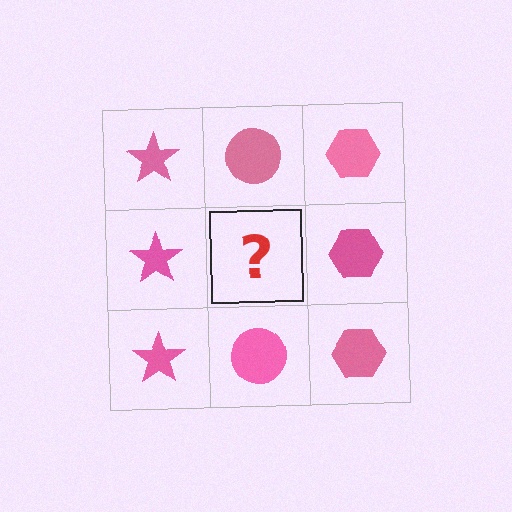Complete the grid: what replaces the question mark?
The question mark should be replaced with a pink circle.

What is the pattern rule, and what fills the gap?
The rule is that each column has a consistent shape. The gap should be filled with a pink circle.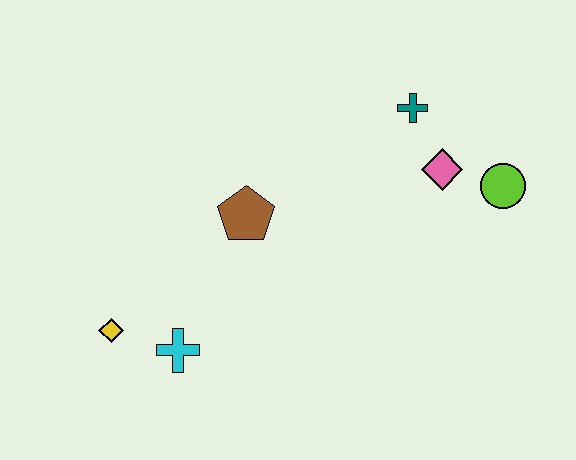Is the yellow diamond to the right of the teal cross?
No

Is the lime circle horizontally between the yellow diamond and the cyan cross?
No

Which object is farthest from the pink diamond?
The yellow diamond is farthest from the pink diamond.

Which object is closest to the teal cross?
The pink diamond is closest to the teal cross.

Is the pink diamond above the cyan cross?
Yes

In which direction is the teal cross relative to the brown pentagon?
The teal cross is to the right of the brown pentagon.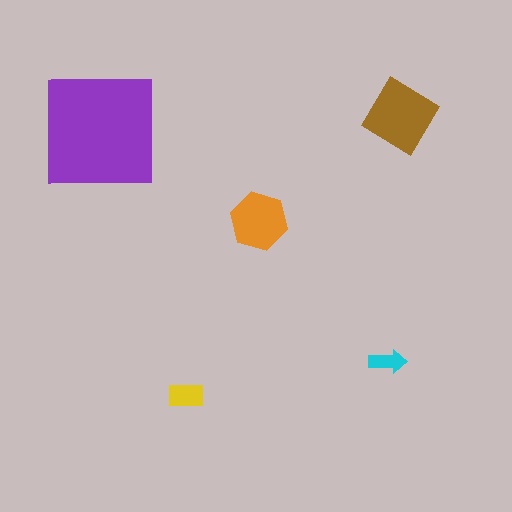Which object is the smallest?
The cyan arrow.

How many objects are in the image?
There are 5 objects in the image.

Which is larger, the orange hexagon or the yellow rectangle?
The orange hexagon.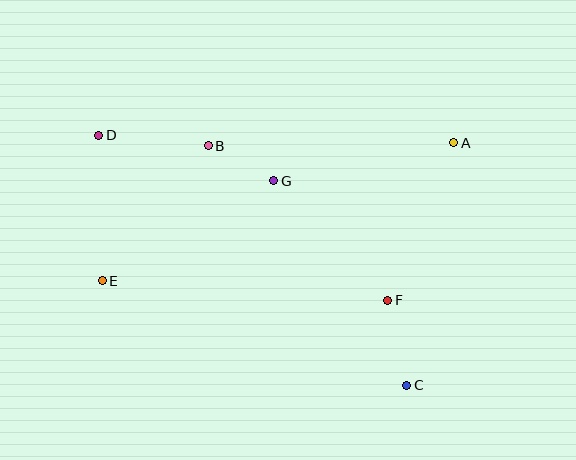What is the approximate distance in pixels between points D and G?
The distance between D and G is approximately 181 pixels.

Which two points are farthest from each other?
Points C and D are farthest from each other.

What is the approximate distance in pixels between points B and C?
The distance between B and C is approximately 311 pixels.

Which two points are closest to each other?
Points B and G are closest to each other.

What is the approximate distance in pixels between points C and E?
The distance between C and E is approximately 322 pixels.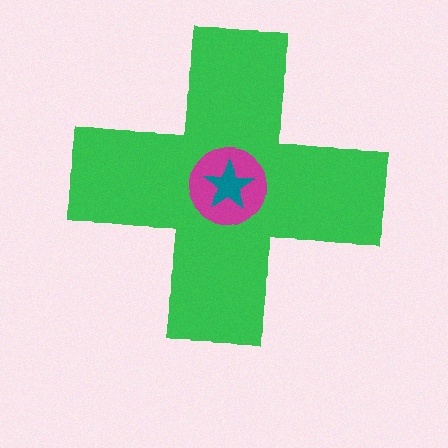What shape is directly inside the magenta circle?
The teal star.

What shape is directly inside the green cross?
The magenta circle.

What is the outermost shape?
The green cross.